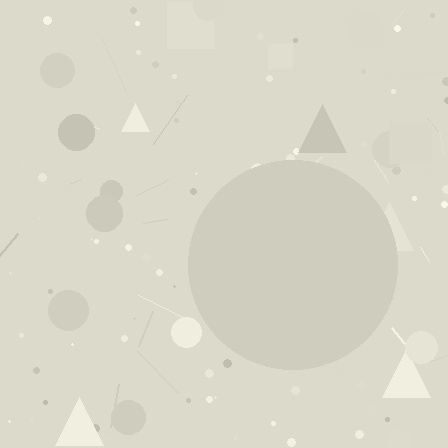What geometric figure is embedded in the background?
A circle is embedded in the background.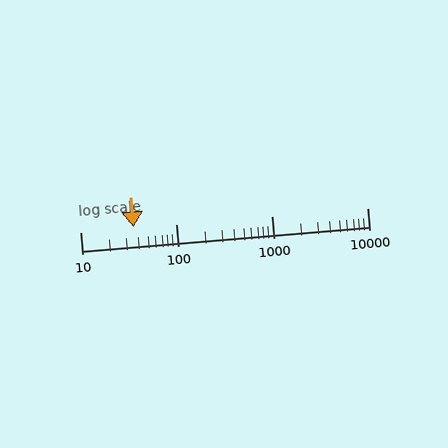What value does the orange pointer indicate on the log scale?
The pointer indicates approximately 36.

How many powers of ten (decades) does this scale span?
The scale spans 3 decades, from 10 to 10000.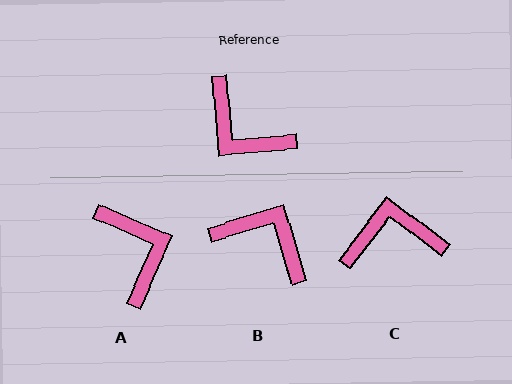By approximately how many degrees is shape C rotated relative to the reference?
Approximately 133 degrees clockwise.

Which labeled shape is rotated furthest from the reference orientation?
B, about 168 degrees away.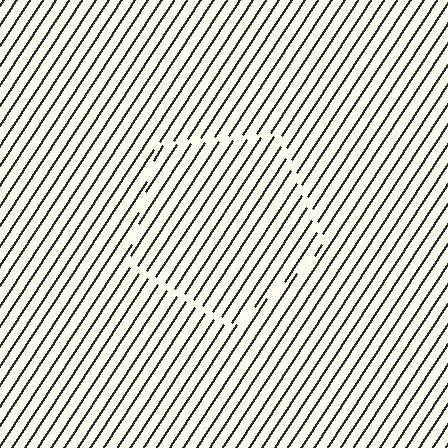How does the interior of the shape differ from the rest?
The interior of the shape contains the same grating, shifted by half a period — the contour is defined by the phase discontinuity where line-ends from the inner and outer gratings abut.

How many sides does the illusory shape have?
5 sides — the line-ends trace a pentagon.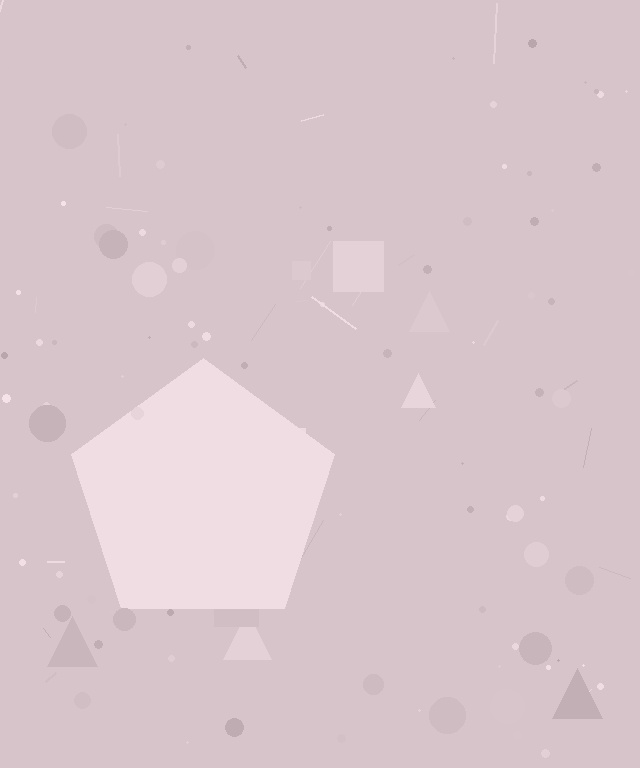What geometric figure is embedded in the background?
A pentagon is embedded in the background.